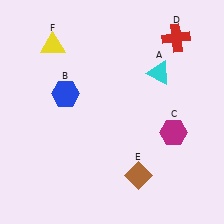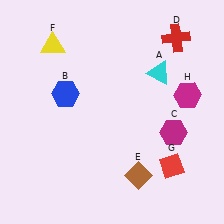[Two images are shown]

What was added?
A red diamond (G), a magenta hexagon (H) were added in Image 2.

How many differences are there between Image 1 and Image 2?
There are 2 differences between the two images.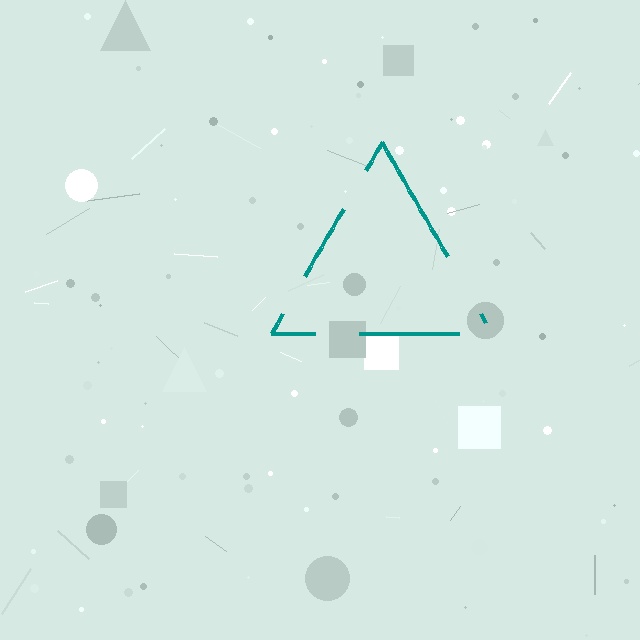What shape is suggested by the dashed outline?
The dashed outline suggests a triangle.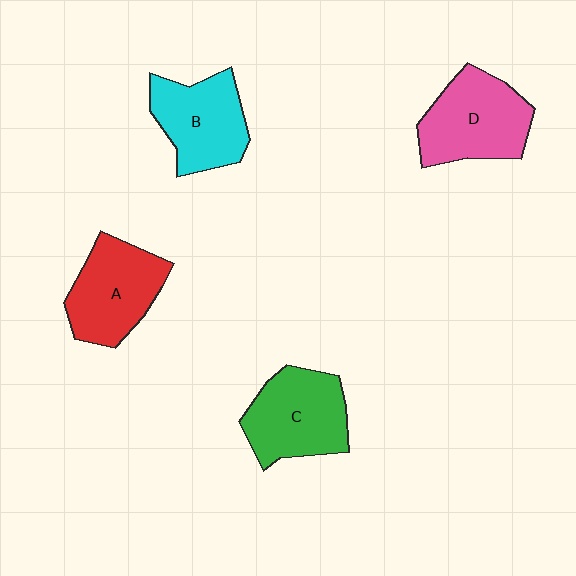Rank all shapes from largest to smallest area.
From largest to smallest: D (pink), C (green), A (red), B (cyan).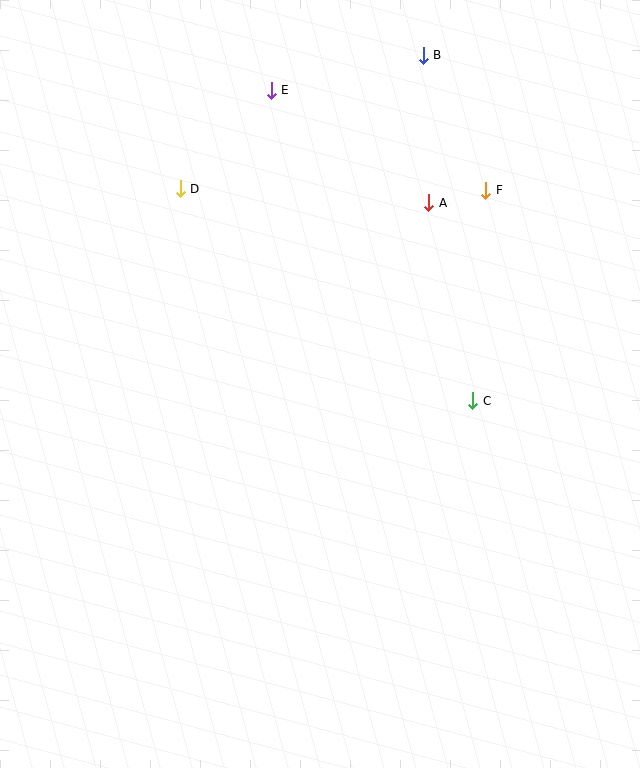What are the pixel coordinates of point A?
Point A is at (429, 203).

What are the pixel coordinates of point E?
Point E is at (271, 90).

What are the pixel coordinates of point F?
Point F is at (486, 190).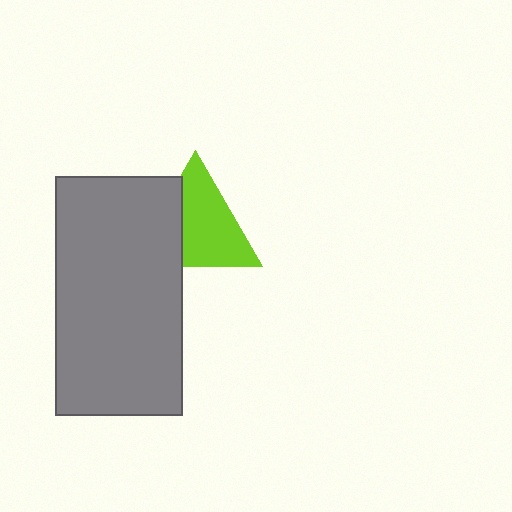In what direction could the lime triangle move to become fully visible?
The lime triangle could move right. That would shift it out from behind the gray rectangle entirely.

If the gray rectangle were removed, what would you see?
You would see the complete lime triangle.